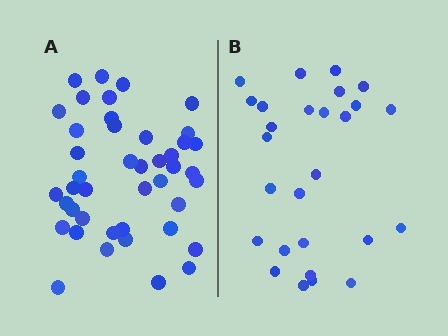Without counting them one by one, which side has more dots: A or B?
Region A (the left region) has more dots.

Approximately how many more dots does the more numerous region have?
Region A has approximately 15 more dots than region B.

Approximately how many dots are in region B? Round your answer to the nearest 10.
About 30 dots. (The exact count is 27, which rounds to 30.)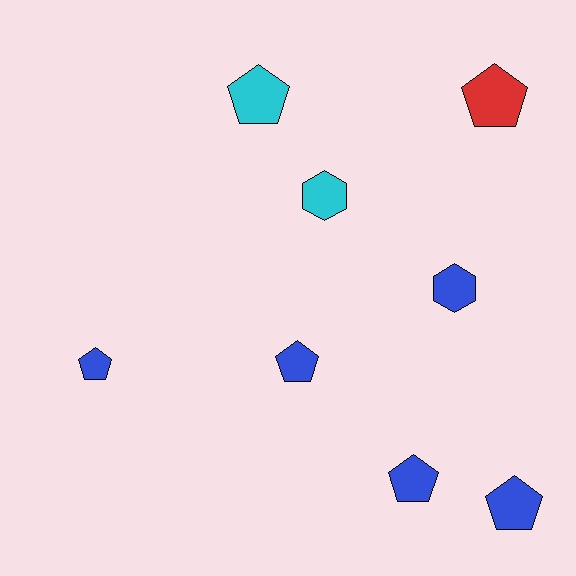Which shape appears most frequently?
Pentagon, with 6 objects.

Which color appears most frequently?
Blue, with 5 objects.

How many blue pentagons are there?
There are 4 blue pentagons.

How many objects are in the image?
There are 8 objects.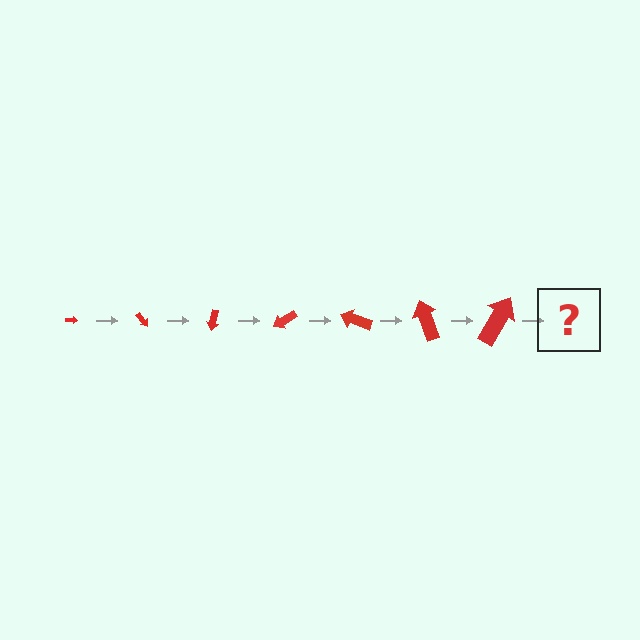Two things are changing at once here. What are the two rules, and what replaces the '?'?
The two rules are that the arrow grows larger each step and it rotates 50 degrees each step. The '?' should be an arrow, larger than the previous one and rotated 350 degrees from the start.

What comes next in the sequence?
The next element should be an arrow, larger than the previous one and rotated 350 degrees from the start.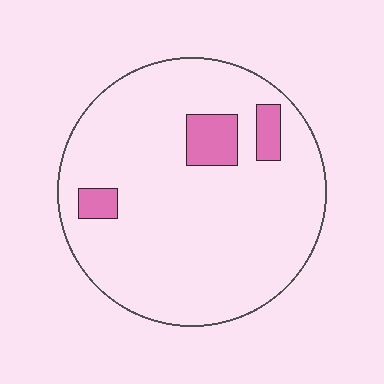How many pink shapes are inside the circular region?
3.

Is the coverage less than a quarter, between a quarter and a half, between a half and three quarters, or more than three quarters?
Less than a quarter.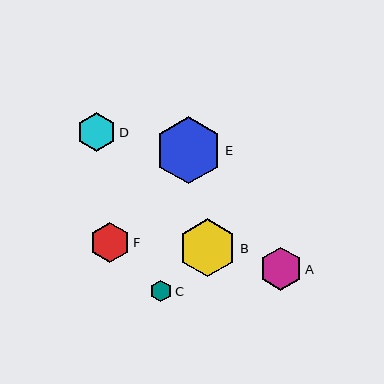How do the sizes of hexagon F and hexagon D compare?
Hexagon F and hexagon D are approximately the same size.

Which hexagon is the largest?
Hexagon E is the largest with a size of approximately 67 pixels.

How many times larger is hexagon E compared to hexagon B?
Hexagon E is approximately 1.2 times the size of hexagon B.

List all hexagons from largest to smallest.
From largest to smallest: E, B, A, F, D, C.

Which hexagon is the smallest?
Hexagon C is the smallest with a size of approximately 21 pixels.